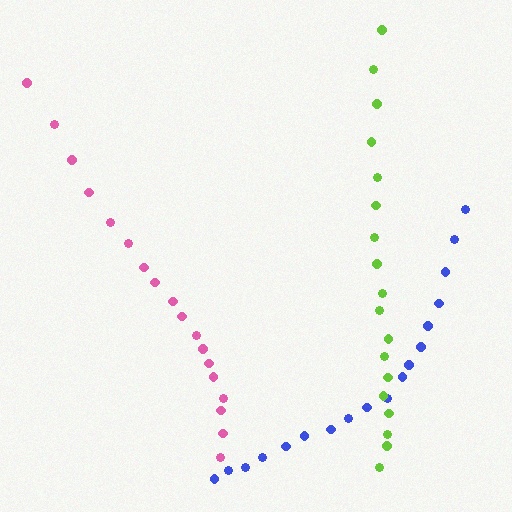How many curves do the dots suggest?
There are 3 distinct paths.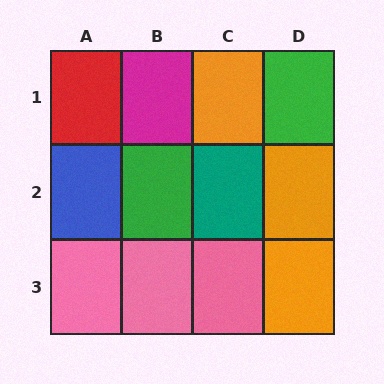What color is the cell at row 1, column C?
Orange.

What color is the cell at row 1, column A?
Red.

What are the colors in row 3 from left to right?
Pink, pink, pink, orange.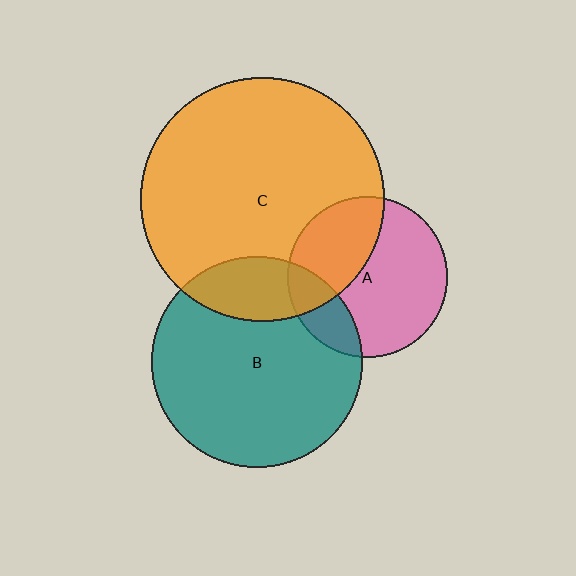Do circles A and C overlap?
Yes.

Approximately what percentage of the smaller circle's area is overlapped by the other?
Approximately 35%.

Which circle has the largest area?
Circle C (orange).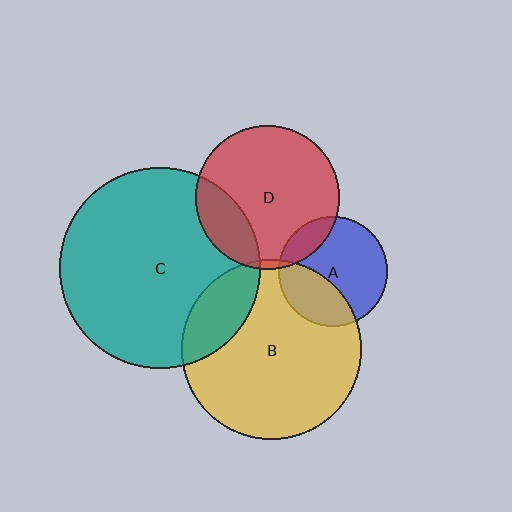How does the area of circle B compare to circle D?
Approximately 1.5 times.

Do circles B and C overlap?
Yes.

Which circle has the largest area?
Circle C (teal).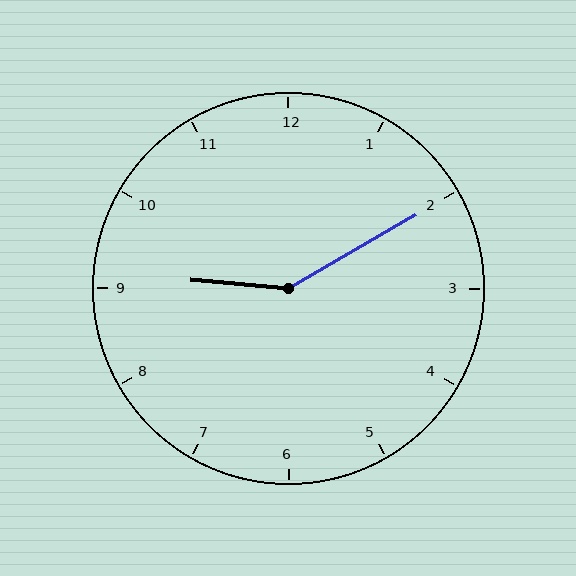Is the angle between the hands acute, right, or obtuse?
It is obtuse.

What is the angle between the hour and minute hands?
Approximately 145 degrees.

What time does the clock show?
9:10.